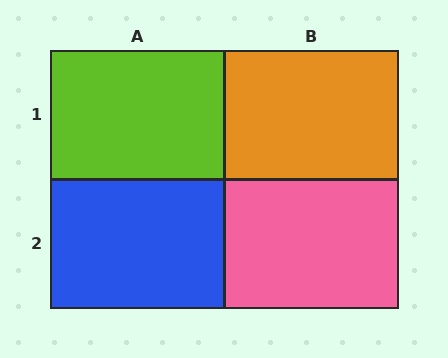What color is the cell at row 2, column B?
Pink.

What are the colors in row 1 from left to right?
Lime, orange.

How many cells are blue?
1 cell is blue.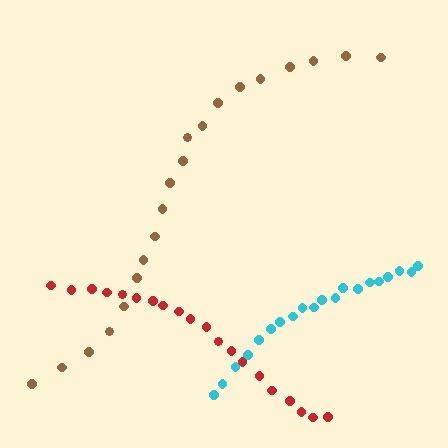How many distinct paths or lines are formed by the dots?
There are 3 distinct paths.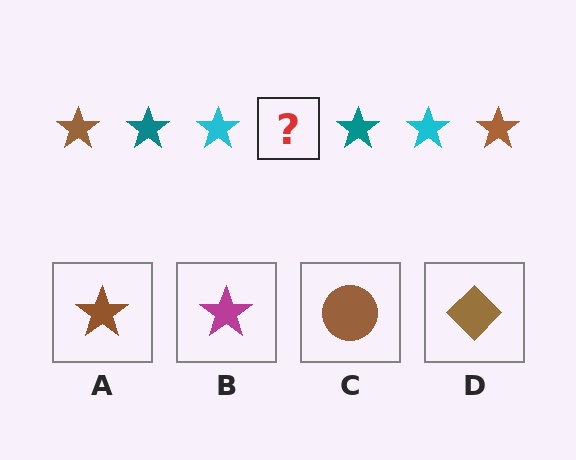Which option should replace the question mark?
Option A.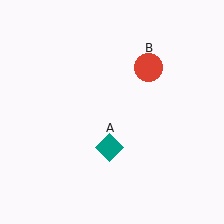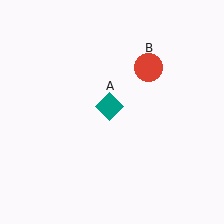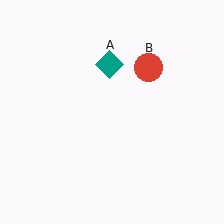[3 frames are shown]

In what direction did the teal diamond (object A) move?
The teal diamond (object A) moved up.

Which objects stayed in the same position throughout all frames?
Red circle (object B) remained stationary.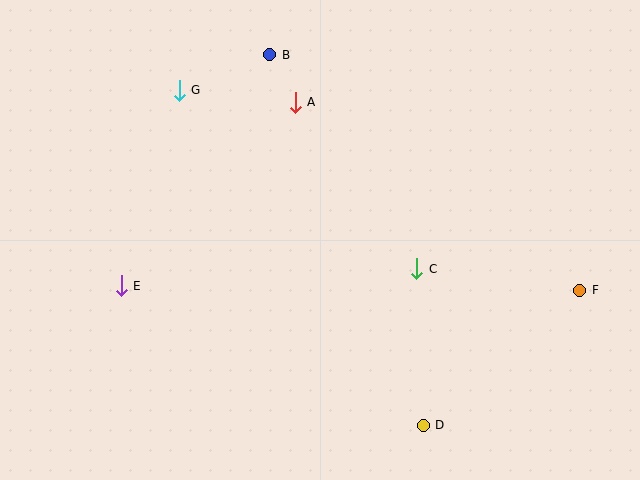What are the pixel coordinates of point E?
Point E is at (121, 286).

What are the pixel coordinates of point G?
Point G is at (179, 90).